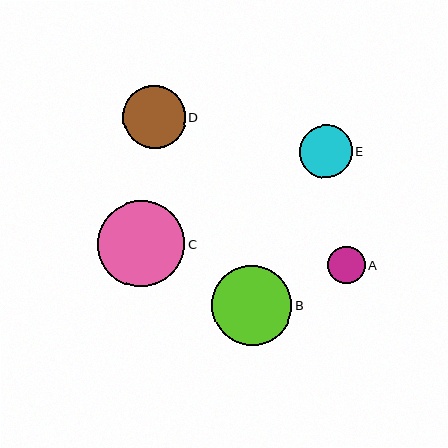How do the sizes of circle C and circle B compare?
Circle C and circle B are approximately the same size.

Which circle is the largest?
Circle C is the largest with a size of approximately 87 pixels.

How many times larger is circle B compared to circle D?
Circle B is approximately 1.3 times the size of circle D.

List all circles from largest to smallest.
From largest to smallest: C, B, D, E, A.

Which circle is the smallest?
Circle A is the smallest with a size of approximately 37 pixels.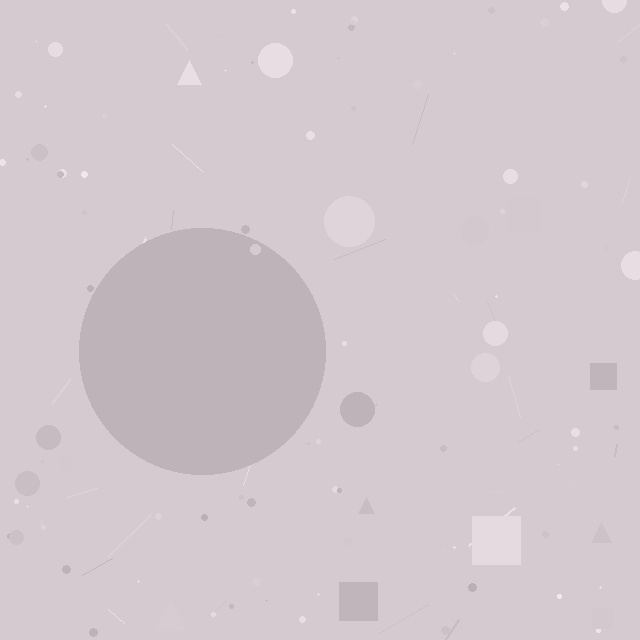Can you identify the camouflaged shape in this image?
The camouflaged shape is a circle.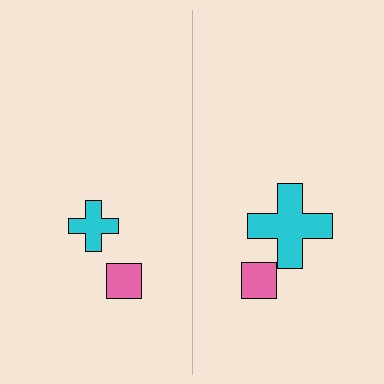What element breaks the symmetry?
The cyan cross on the right side has a different size than its mirror counterpart.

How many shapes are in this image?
There are 4 shapes in this image.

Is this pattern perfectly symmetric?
No, the pattern is not perfectly symmetric. The cyan cross on the right side has a different size than its mirror counterpart.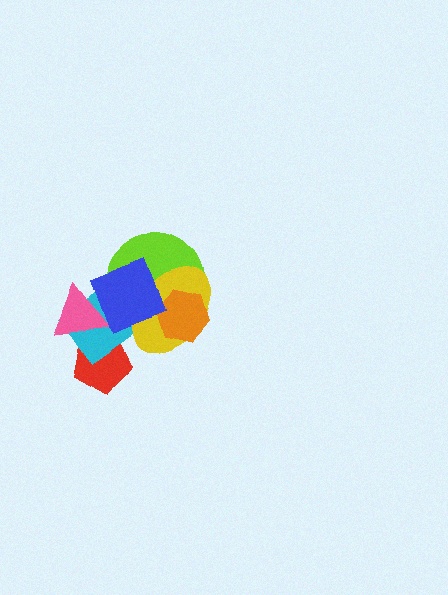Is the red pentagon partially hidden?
Yes, it is partially covered by another shape.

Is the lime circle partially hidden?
Yes, it is partially covered by another shape.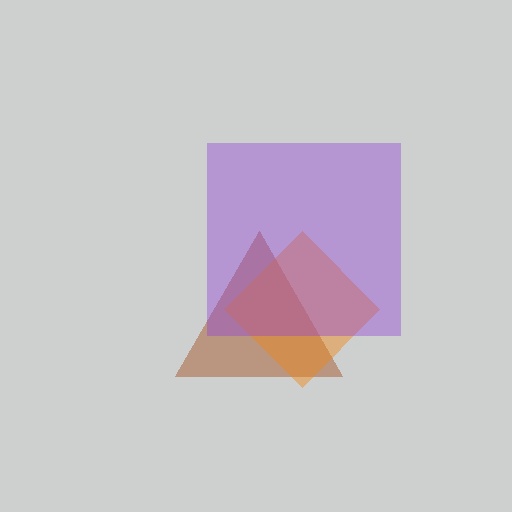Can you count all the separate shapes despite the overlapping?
Yes, there are 3 separate shapes.